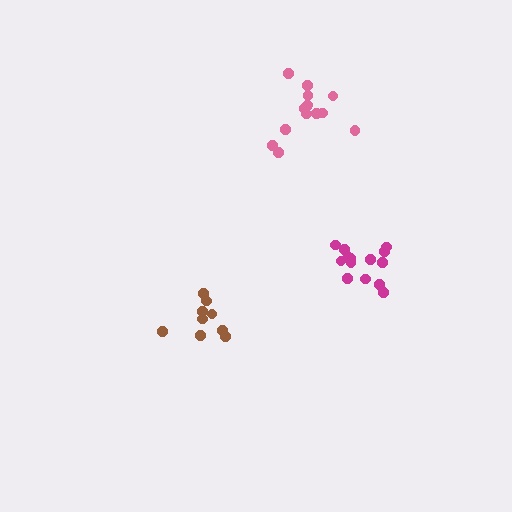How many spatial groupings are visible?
There are 3 spatial groupings.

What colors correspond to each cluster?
The clusters are colored: pink, brown, magenta.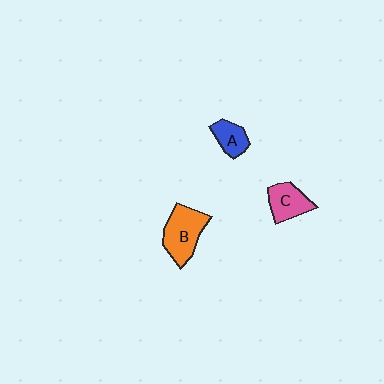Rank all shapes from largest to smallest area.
From largest to smallest: B (orange), C (pink), A (blue).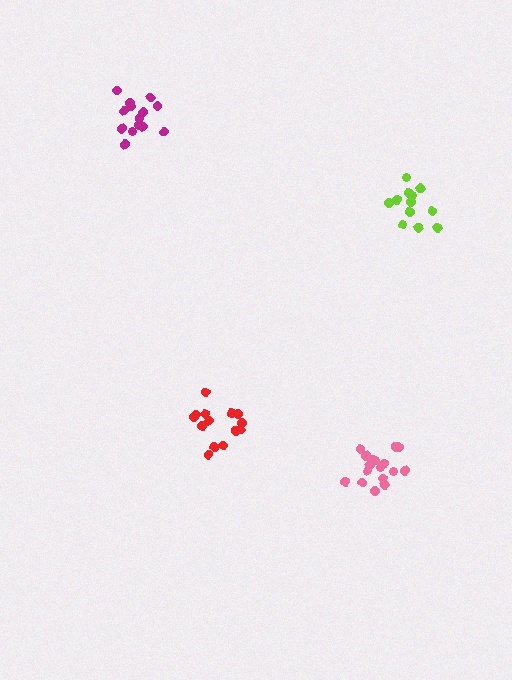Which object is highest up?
The magenta cluster is topmost.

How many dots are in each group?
Group 1: 14 dots, Group 2: 17 dots, Group 3: 14 dots, Group 4: 14 dots (59 total).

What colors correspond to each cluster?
The clusters are colored: lime, pink, magenta, red.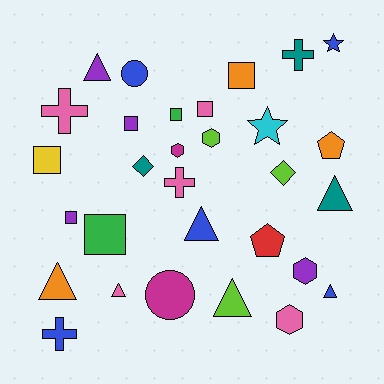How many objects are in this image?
There are 30 objects.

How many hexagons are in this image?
There are 4 hexagons.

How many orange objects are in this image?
There are 3 orange objects.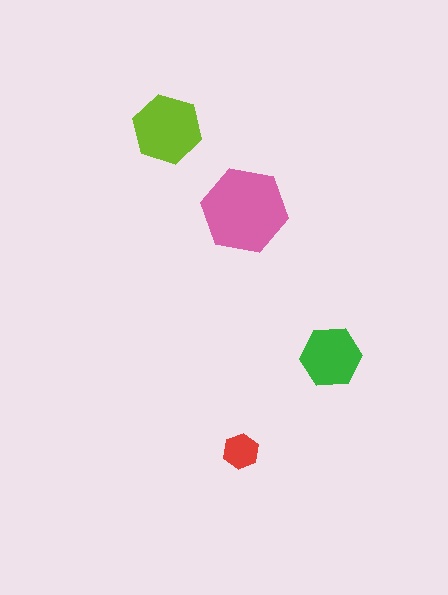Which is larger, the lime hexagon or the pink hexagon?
The pink one.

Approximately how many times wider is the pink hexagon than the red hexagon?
About 2.5 times wider.